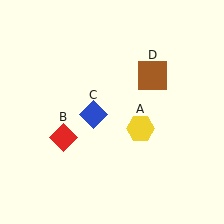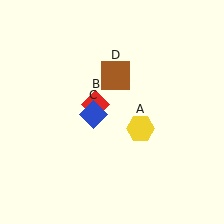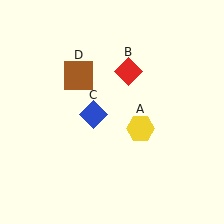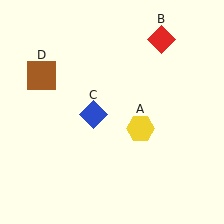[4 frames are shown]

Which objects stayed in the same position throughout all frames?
Yellow hexagon (object A) and blue diamond (object C) remained stationary.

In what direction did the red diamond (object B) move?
The red diamond (object B) moved up and to the right.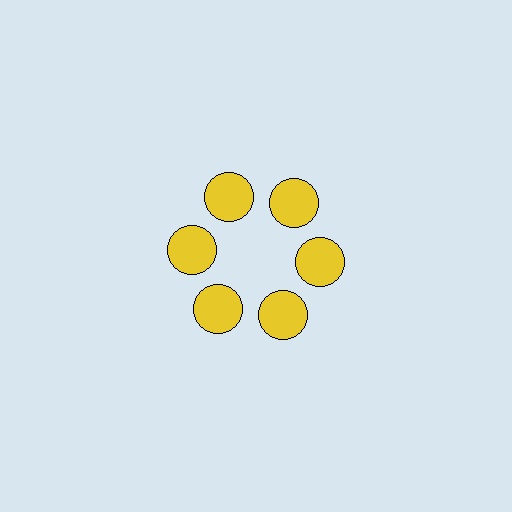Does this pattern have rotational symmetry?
Yes, this pattern has 6-fold rotational symmetry. It looks the same after rotating 60 degrees around the center.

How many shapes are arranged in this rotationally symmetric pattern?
There are 6 shapes, arranged in 6 groups of 1.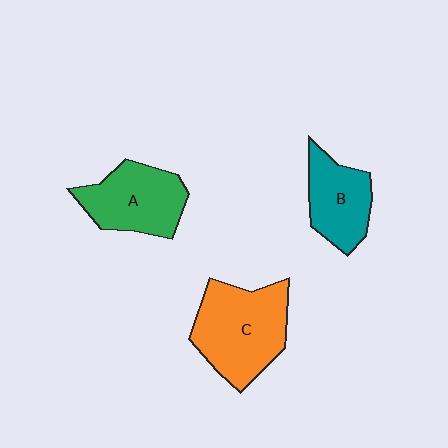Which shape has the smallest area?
Shape B (teal).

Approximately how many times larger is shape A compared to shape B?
Approximately 1.2 times.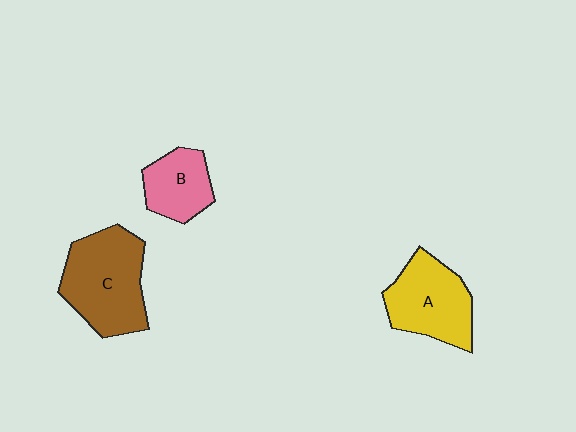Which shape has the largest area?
Shape C (brown).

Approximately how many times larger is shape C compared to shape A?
Approximately 1.2 times.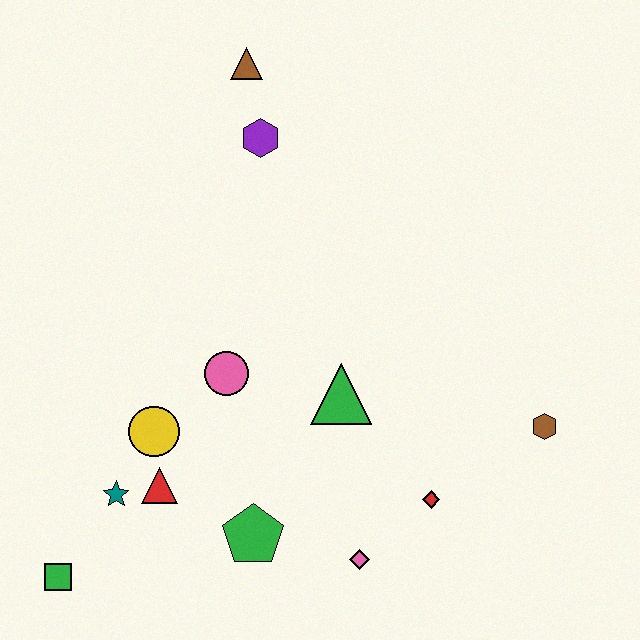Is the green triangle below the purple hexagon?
Yes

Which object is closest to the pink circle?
The yellow circle is closest to the pink circle.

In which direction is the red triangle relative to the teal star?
The red triangle is to the right of the teal star.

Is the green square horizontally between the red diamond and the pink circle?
No